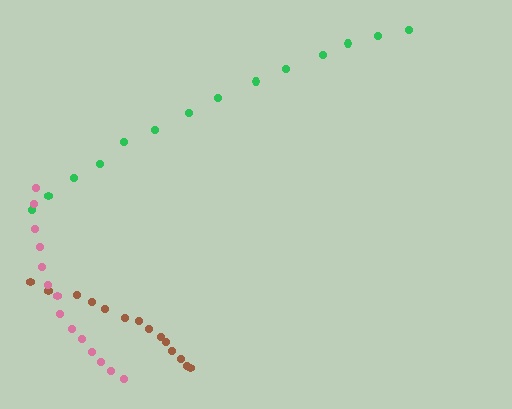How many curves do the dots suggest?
There are 3 distinct paths.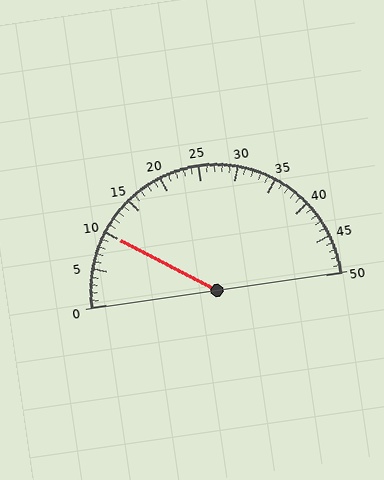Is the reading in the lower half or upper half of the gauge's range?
The reading is in the lower half of the range (0 to 50).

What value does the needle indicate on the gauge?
The needle indicates approximately 10.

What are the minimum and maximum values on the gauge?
The gauge ranges from 0 to 50.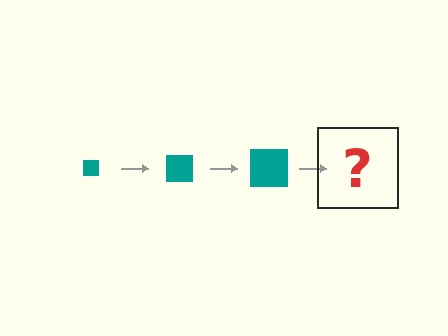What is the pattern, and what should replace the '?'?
The pattern is that the square gets progressively larger each step. The '?' should be a teal square, larger than the previous one.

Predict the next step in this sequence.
The next step is a teal square, larger than the previous one.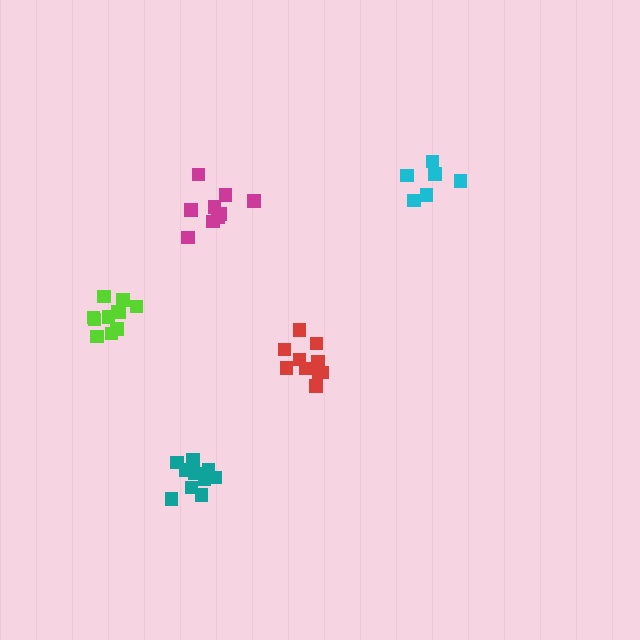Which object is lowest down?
The teal cluster is bottommost.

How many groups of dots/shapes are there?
There are 5 groups.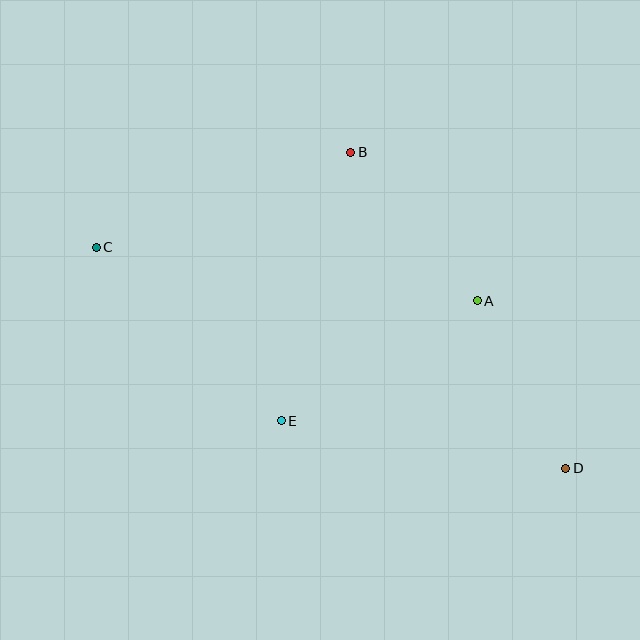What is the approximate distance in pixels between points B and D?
The distance between B and D is approximately 382 pixels.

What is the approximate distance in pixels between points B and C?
The distance between B and C is approximately 271 pixels.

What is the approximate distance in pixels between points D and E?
The distance between D and E is approximately 288 pixels.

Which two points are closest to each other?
Points A and D are closest to each other.